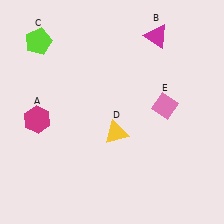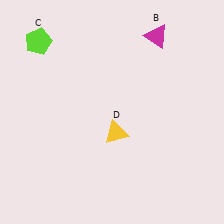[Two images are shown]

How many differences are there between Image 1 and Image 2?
There are 2 differences between the two images.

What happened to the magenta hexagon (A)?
The magenta hexagon (A) was removed in Image 2. It was in the bottom-left area of Image 1.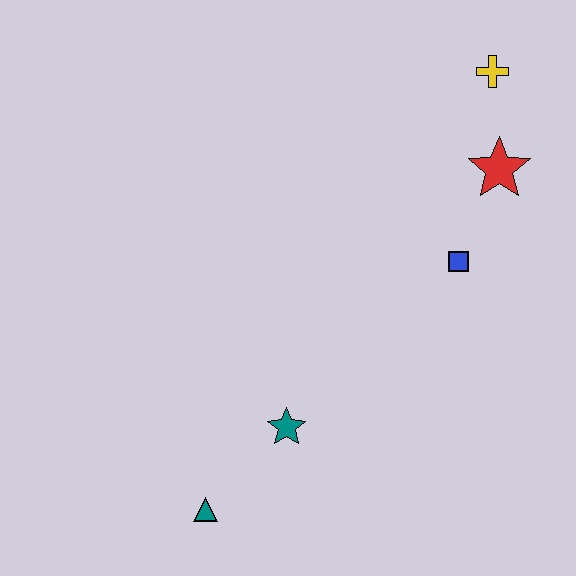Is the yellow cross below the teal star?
No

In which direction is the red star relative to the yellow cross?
The red star is below the yellow cross.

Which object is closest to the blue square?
The red star is closest to the blue square.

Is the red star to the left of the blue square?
No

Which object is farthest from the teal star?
The yellow cross is farthest from the teal star.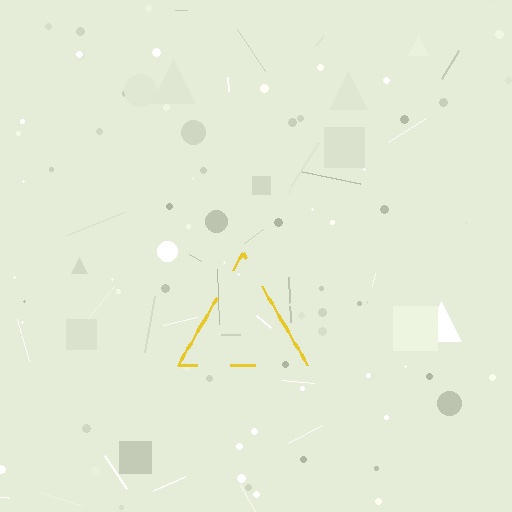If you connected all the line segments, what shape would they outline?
They would outline a triangle.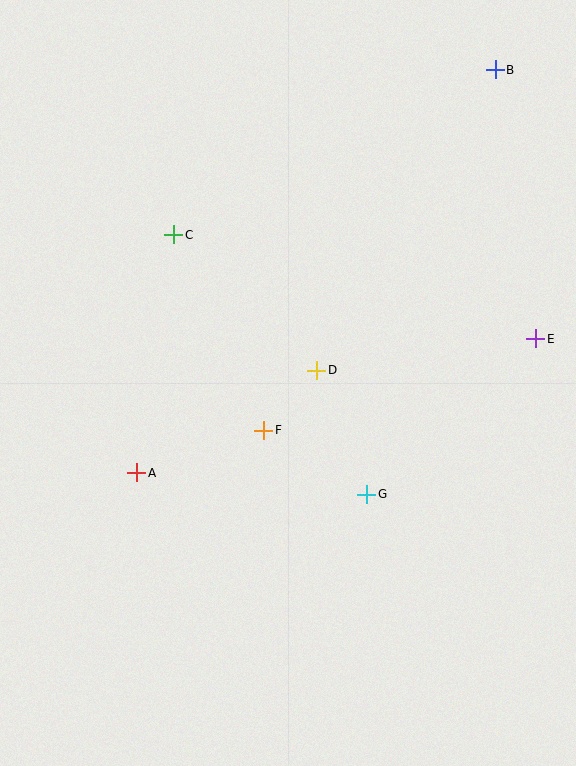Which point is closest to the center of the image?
Point D at (317, 370) is closest to the center.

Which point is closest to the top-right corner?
Point B is closest to the top-right corner.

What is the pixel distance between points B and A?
The distance between B and A is 539 pixels.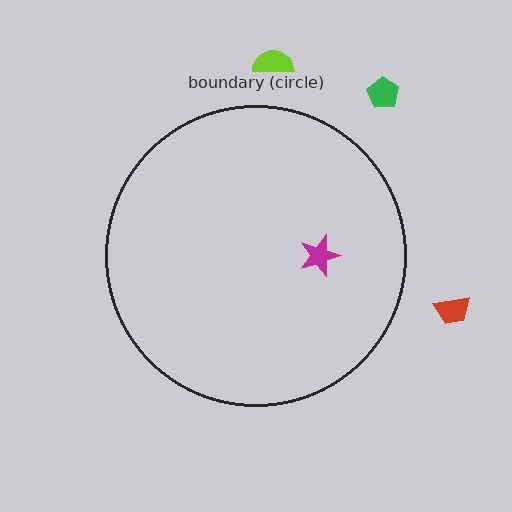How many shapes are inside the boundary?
1 inside, 3 outside.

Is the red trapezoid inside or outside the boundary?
Outside.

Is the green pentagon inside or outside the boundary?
Outside.